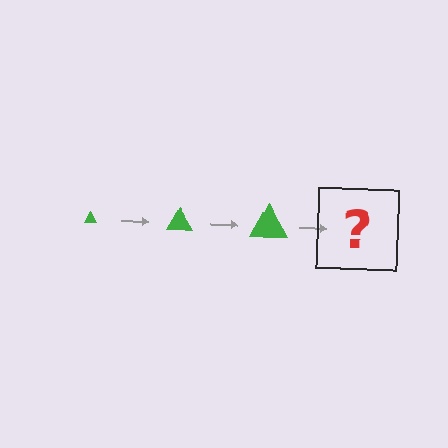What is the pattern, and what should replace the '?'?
The pattern is that the triangle gets progressively larger each step. The '?' should be a green triangle, larger than the previous one.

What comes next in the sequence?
The next element should be a green triangle, larger than the previous one.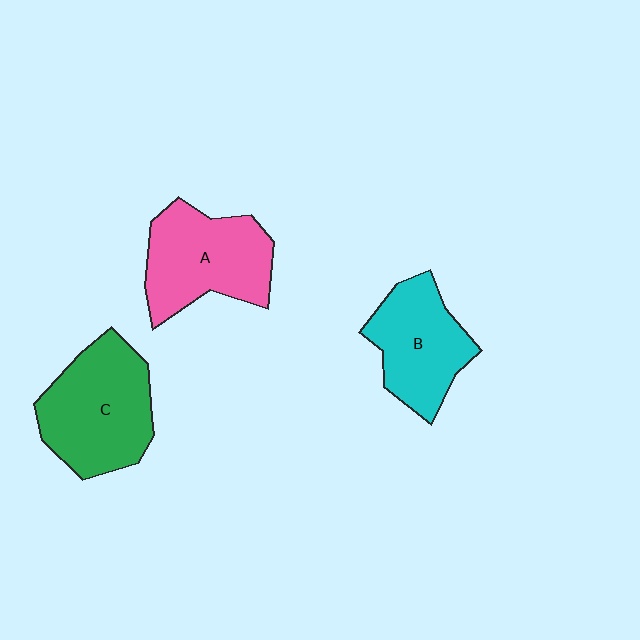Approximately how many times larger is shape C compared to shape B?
Approximately 1.3 times.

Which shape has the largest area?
Shape C (green).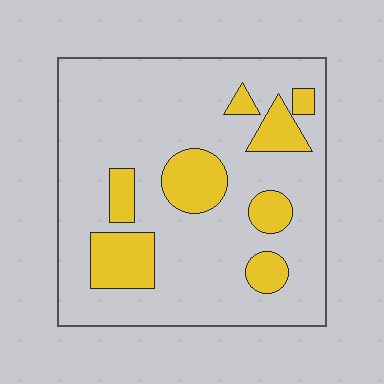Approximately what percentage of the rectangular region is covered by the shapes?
Approximately 20%.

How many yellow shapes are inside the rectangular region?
8.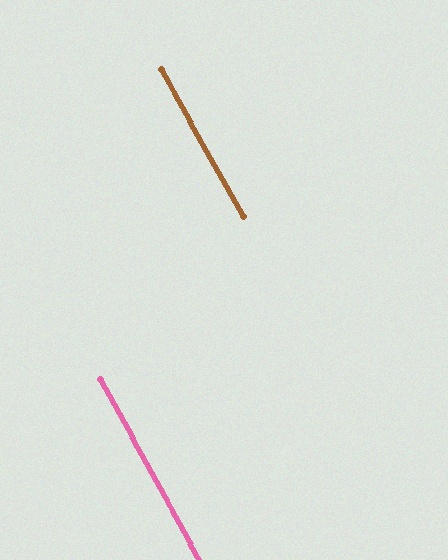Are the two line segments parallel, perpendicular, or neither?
Parallel — their directions differ by only 0.5°.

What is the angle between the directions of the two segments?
Approximately 0 degrees.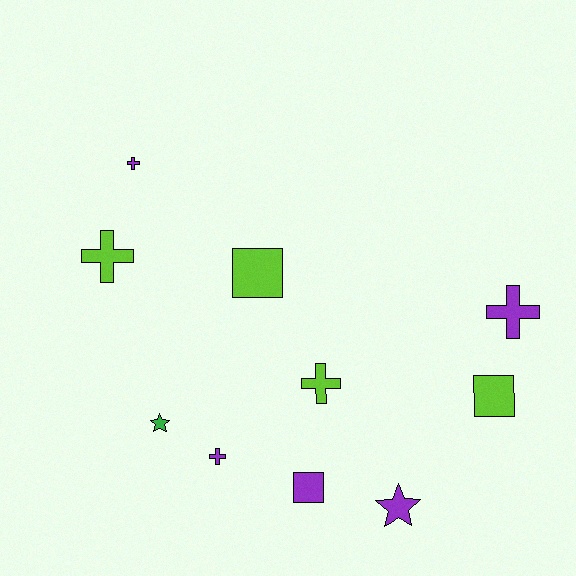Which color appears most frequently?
Purple, with 5 objects.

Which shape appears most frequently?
Cross, with 5 objects.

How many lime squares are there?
There are 2 lime squares.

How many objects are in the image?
There are 10 objects.